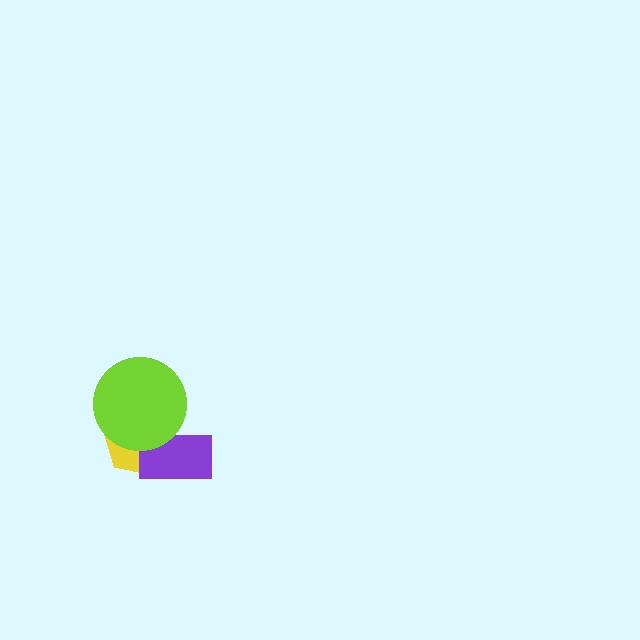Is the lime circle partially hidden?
No, no other shape covers it.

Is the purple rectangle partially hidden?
Yes, it is partially covered by another shape.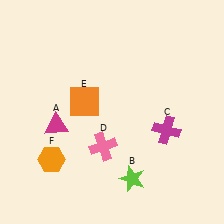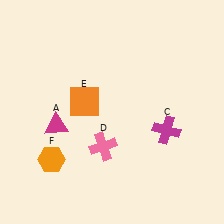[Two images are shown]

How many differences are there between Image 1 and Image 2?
There is 1 difference between the two images.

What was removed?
The lime star (B) was removed in Image 2.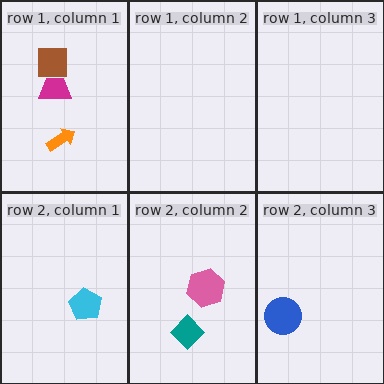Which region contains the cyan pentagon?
The row 2, column 1 region.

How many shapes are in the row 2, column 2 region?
2.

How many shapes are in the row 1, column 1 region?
3.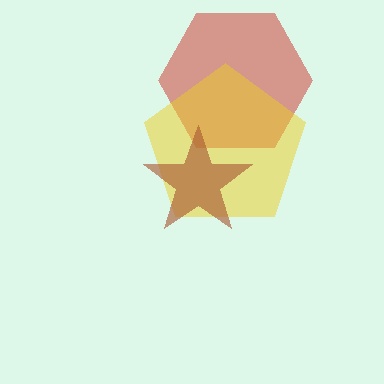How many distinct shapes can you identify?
There are 3 distinct shapes: a red hexagon, a yellow pentagon, a brown star.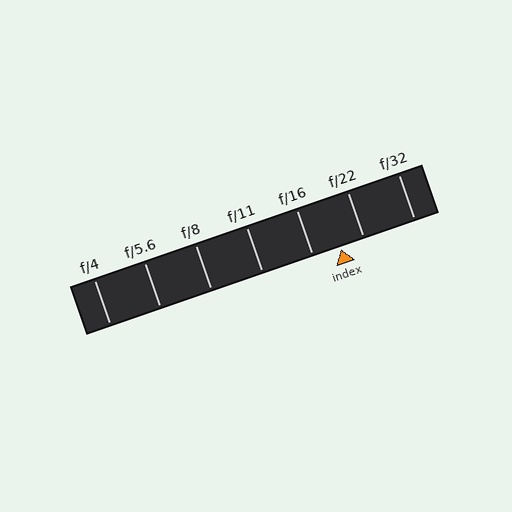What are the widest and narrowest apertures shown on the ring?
The widest aperture shown is f/4 and the narrowest is f/32.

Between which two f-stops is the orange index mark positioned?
The index mark is between f/16 and f/22.